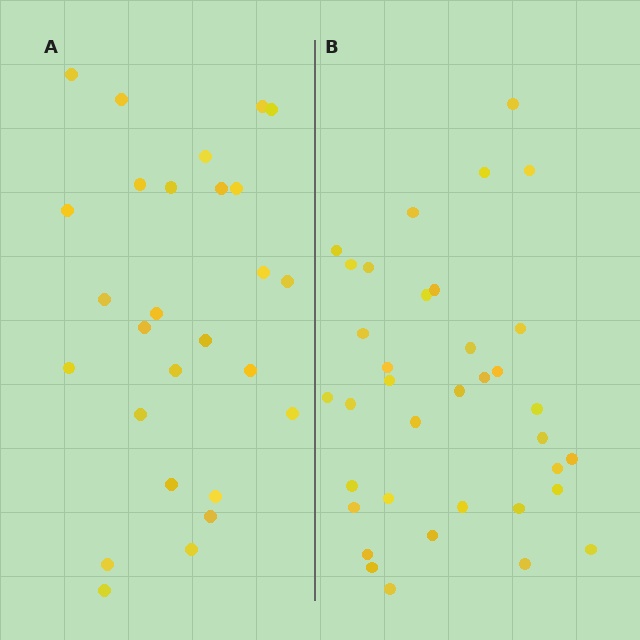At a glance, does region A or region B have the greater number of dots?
Region B (the right region) has more dots.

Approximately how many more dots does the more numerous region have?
Region B has roughly 8 or so more dots than region A.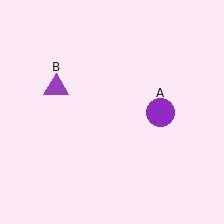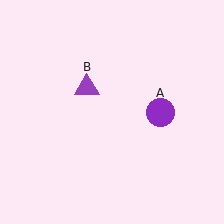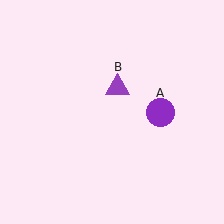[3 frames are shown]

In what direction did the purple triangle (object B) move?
The purple triangle (object B) moved right.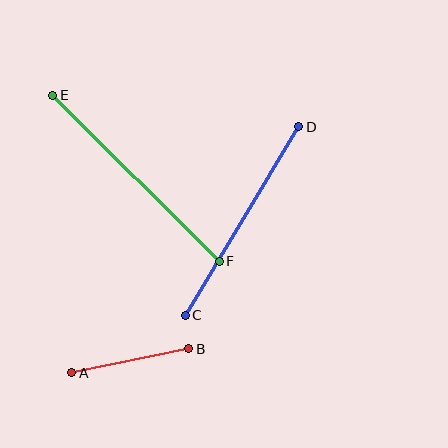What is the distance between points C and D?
The distance is approximately 220 pixels.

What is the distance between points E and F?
The distance is approximately 235 pixels.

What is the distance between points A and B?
The distance is approximately 119 pixels.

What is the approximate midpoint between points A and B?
The midpoint is at approximately (130, 361) pixels.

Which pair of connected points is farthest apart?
Points E and F are farthest apart.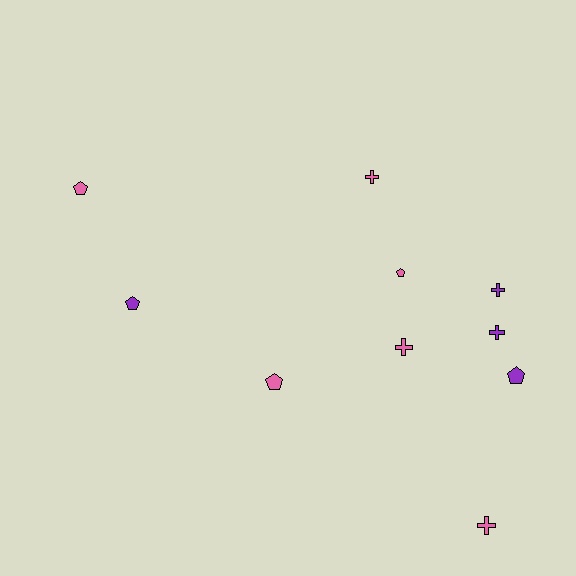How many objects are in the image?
There are 10 objects.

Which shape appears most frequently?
Pentagon, with 5 objects.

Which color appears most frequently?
Pink, with 6 objects.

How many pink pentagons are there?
There are 3 pink pentagons.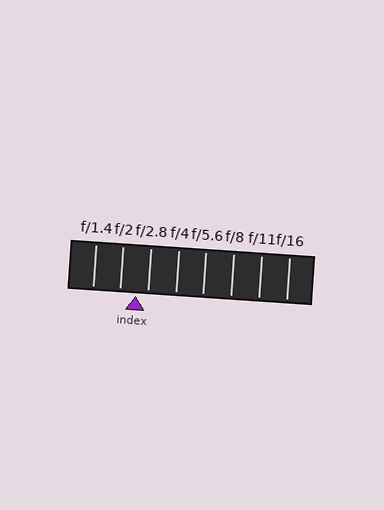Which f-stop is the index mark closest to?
The index mark is closest to f/2.8.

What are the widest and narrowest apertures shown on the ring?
The widest aperture shown is f/1.4 and the narrowest is f/16.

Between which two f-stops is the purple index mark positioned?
The index mark is between f/2 and f/2.8.